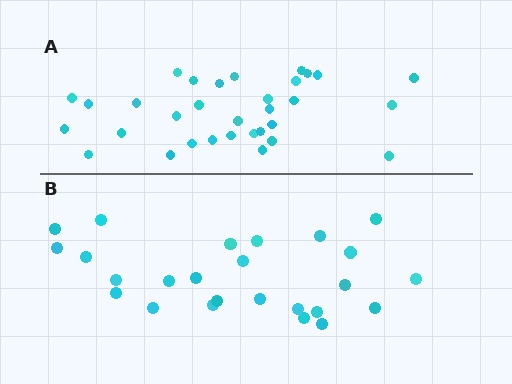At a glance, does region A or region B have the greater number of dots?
Region A (the top region) has more dots.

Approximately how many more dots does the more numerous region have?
Region A has roughly 8 or so more dots than region B.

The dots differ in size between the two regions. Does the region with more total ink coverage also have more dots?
No. Region B has more total ink coverage because its dots are larger, but region A actually contains more individual dots. Total area can be misleading — the number of items is what matters here.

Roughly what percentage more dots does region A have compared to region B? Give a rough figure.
About 30% more.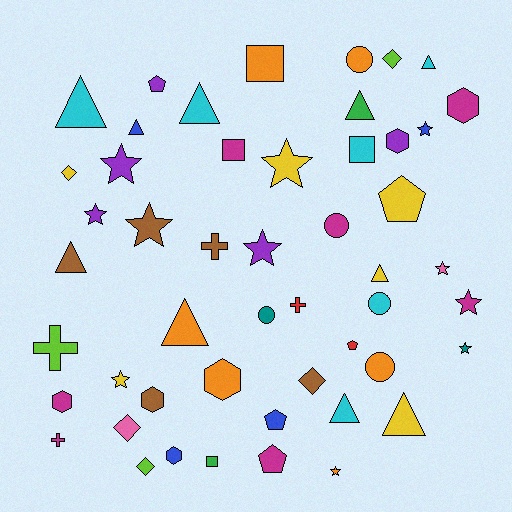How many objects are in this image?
There are 50 objects.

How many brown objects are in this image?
There are 5 brown objects.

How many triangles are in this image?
There are 10 triangles.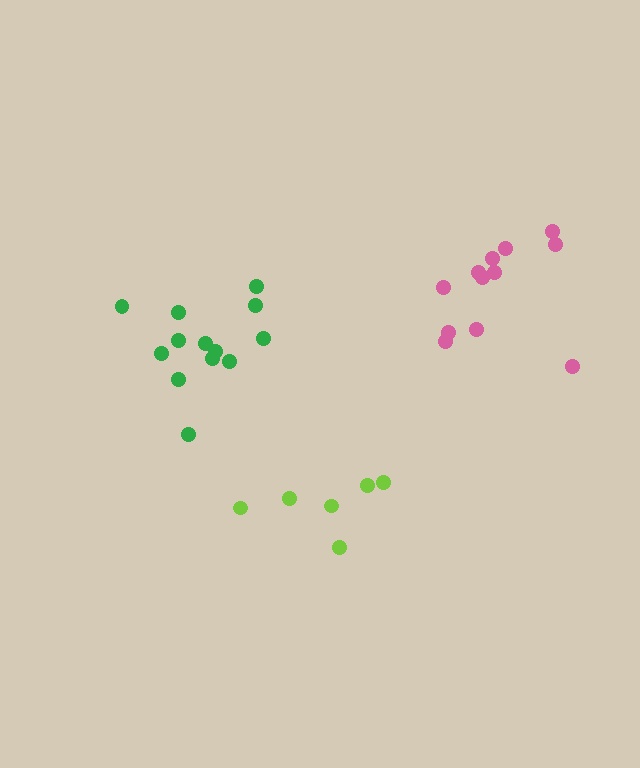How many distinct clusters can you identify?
There are 3 distinct clusters.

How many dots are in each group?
Group 1: 7 dots, Group 2: 13 dots, Group 3: 12 dots (32 total).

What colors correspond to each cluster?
The clusters are colored: lime, green, pink.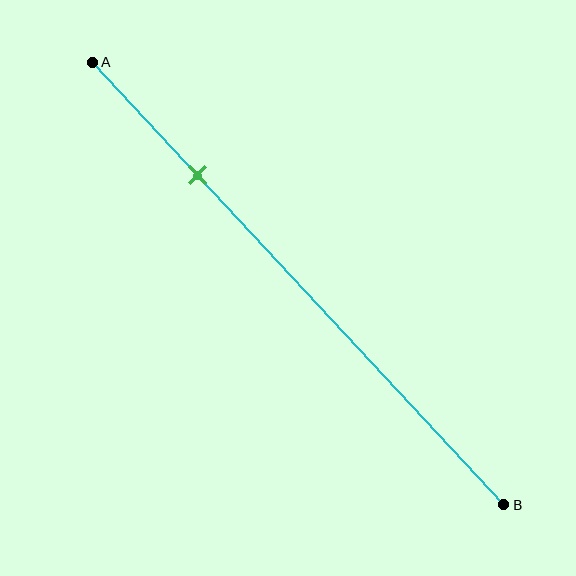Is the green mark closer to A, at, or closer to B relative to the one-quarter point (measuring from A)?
The green mark is approximately at the one-quarter point of segment AB.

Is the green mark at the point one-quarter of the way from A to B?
Yes, the mark is approximately at the one-quarter point.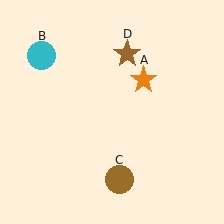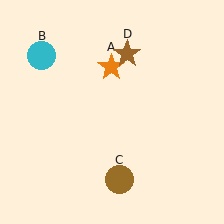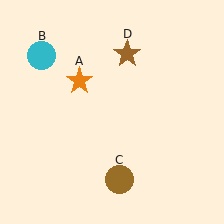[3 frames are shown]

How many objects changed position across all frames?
1 object changed position: orange star (object A).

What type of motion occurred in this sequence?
The orange star (object A) rotated counterclockwise around the center of the scene.